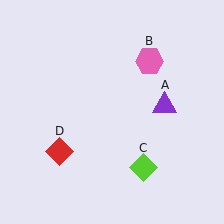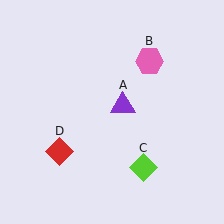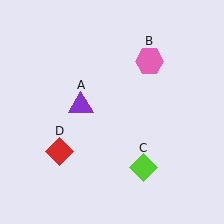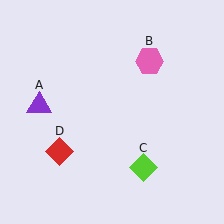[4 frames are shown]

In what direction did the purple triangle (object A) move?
The purple triangle (object A) moved left.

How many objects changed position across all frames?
1 object changed position: purple triangle (object A).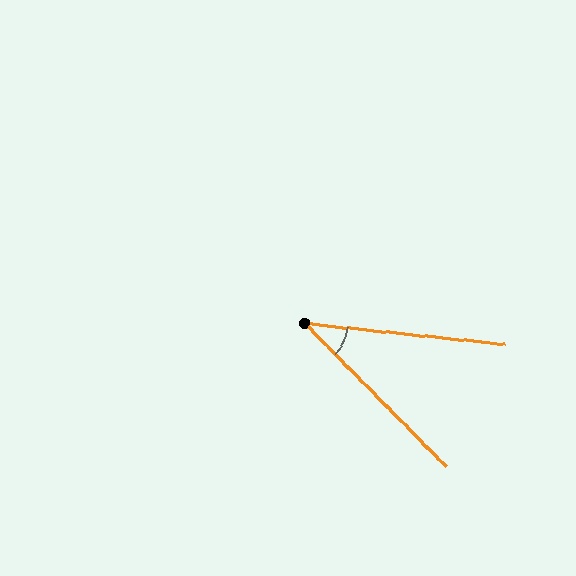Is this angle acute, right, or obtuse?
It is acute.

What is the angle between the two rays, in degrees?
Approximately 39 degrees.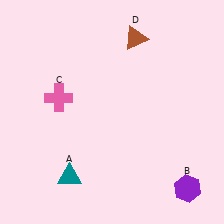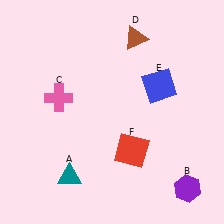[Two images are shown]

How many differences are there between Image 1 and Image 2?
There are 2 differences between the two images.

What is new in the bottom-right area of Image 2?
A red square (F) was added in the bottom-right area of Image 2.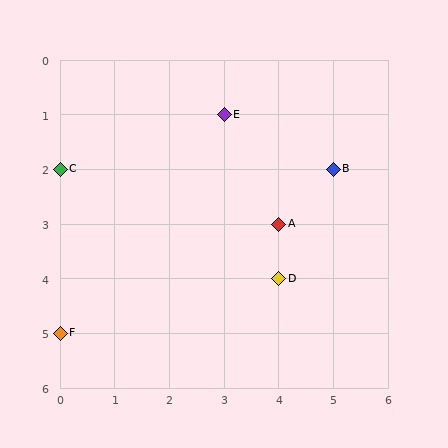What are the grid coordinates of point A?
Point A is at grid coordinates (4, 3).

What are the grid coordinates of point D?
Point D is at grid coordinates (4, 4).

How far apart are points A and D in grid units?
Points A and D are 1 row apart.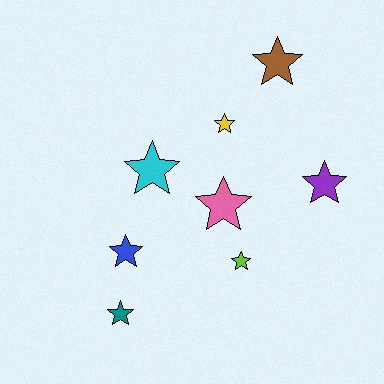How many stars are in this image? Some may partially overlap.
There are 8 stars.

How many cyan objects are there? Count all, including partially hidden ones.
There is 1 cyan object.